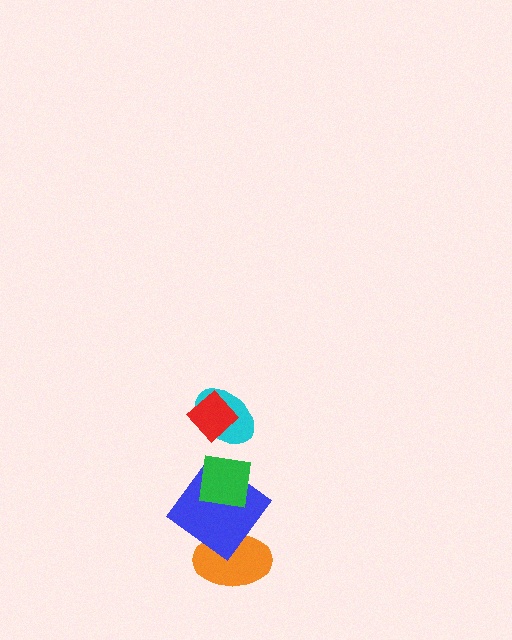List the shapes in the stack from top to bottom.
From top to bottom: the red diamond, the cyan ellipse, the green square, the blue diamond, the orange ellipse.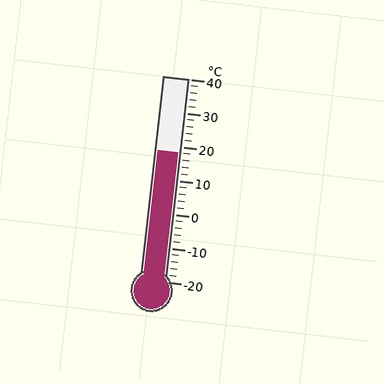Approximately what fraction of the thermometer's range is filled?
The thermometer is filled to approximately 65% of its range.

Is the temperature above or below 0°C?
The temperature is above 0°C.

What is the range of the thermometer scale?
The thermometer scale ranges from -20°C to 40°C.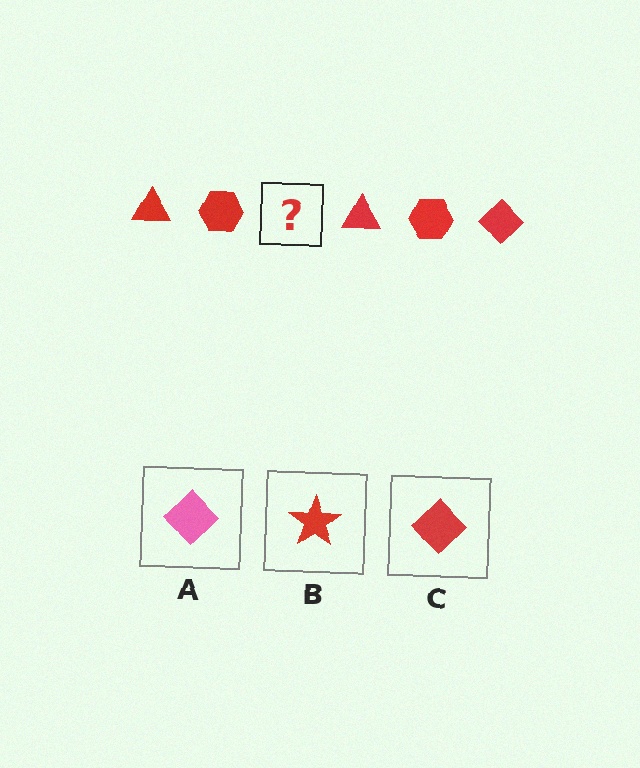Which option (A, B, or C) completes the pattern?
C.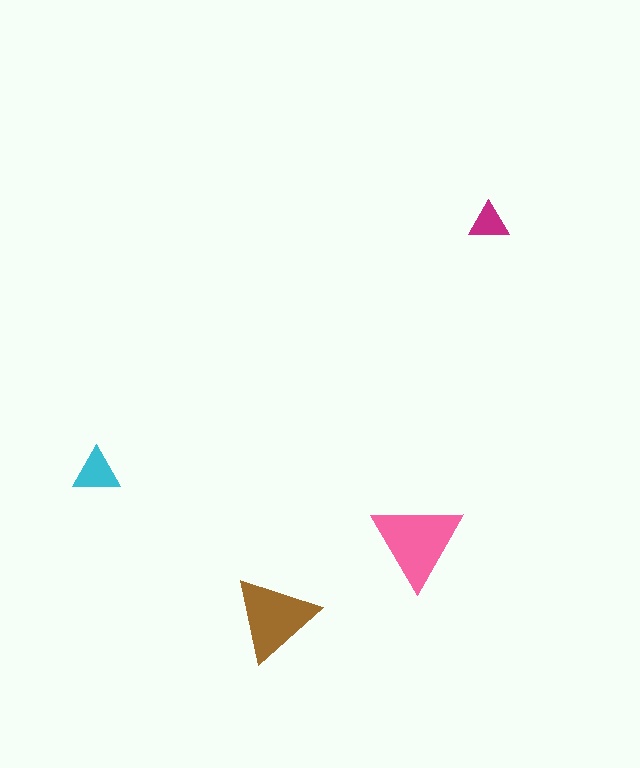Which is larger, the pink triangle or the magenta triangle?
The pink one.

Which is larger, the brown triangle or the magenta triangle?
The brown one.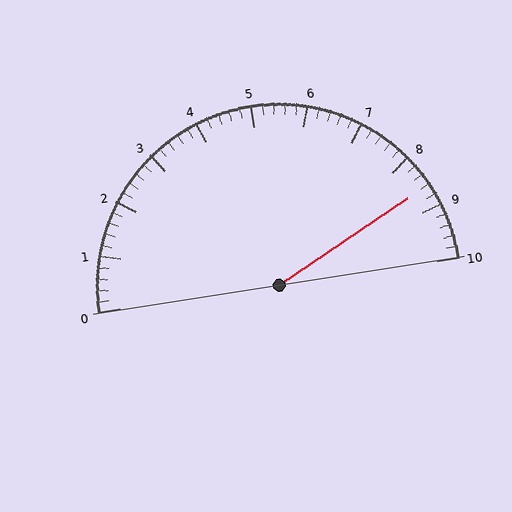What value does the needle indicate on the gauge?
The needle indicates approximately 8.6.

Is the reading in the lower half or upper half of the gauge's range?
The reading is in the upper half of the range (0 to 10).